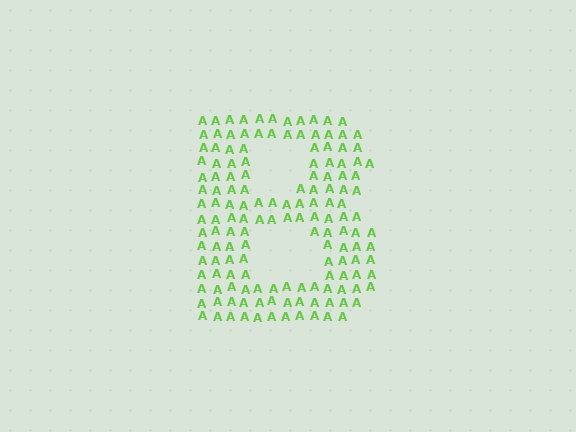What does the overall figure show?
The overall figure shows the letter B.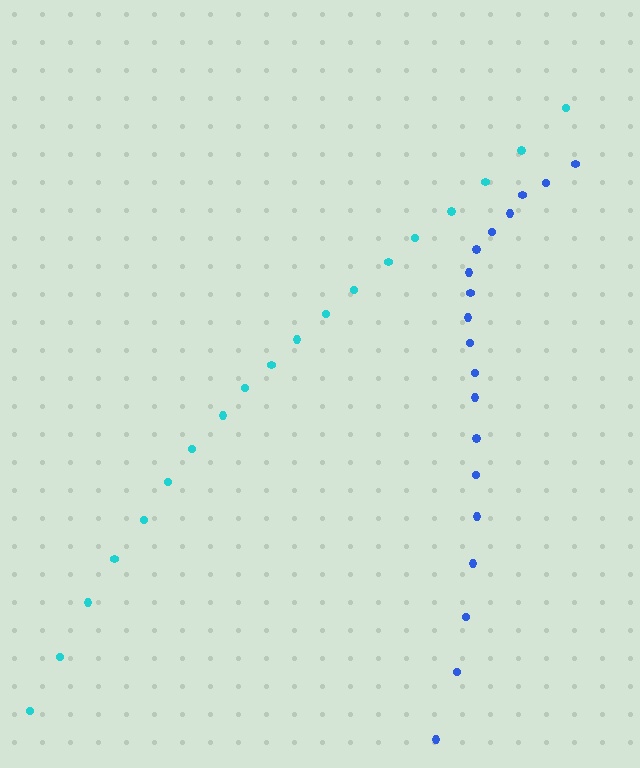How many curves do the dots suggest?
There are 2 distinct paths.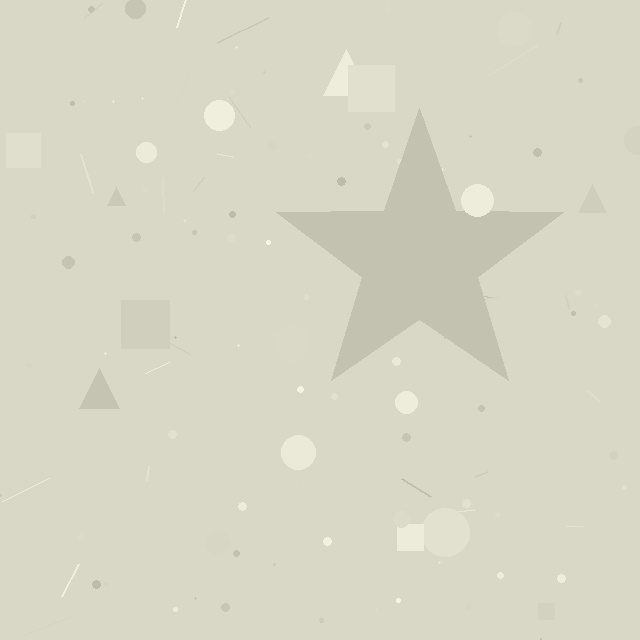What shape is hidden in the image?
A star is hidden in the image.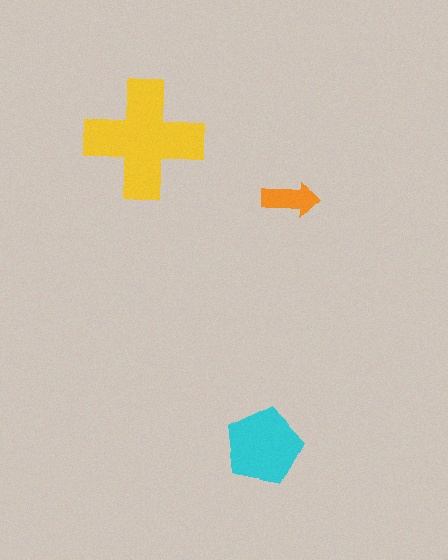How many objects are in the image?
There are 3 objects in the image.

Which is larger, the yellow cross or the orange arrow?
The yellow cross.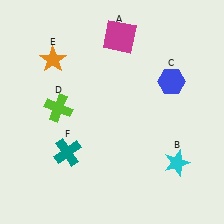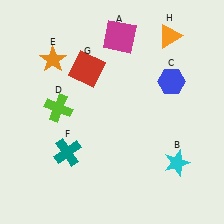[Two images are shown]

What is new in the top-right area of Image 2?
An orange triangle (H) was added in the top-right area of Image 2.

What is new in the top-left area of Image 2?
A red square (G) was added in the top-left area of Image 2.